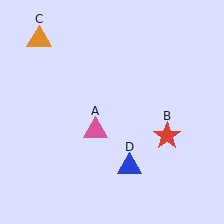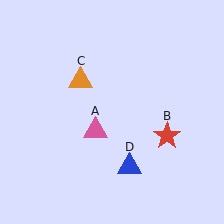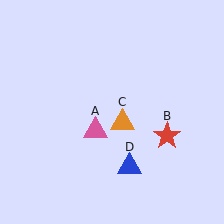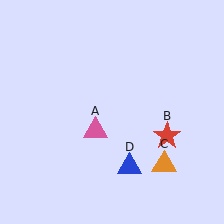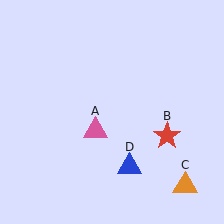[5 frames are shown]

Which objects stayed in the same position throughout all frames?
Pink triangle (object A) and red star (object B) and blue triangle (object D) remained stationary.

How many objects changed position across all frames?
1 object changed position: orange triangle (object C).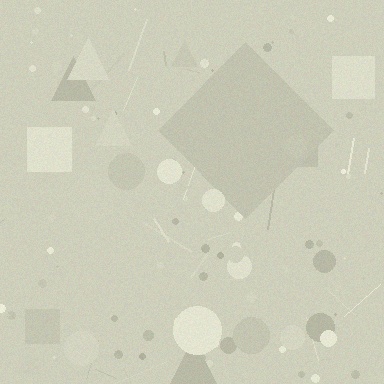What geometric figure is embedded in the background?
A diamond is embedded in the background.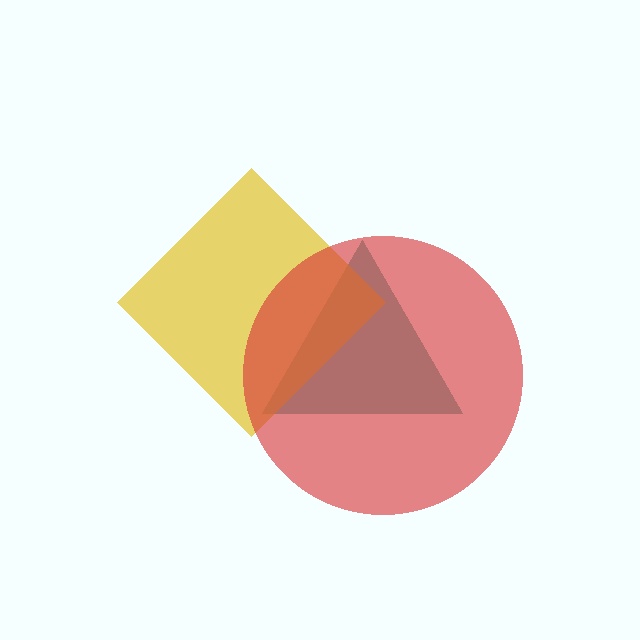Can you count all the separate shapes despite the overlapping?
Yes, there are 3 separate shapes.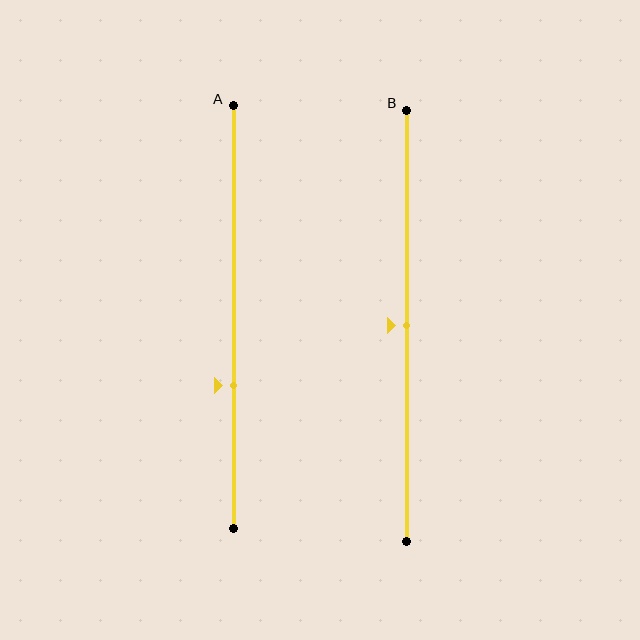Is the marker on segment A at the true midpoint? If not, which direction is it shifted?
No, the marker on segment A is shifted downward by about 16% of the segment length.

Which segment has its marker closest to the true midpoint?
Segment B has its marker closest to the true midpoint.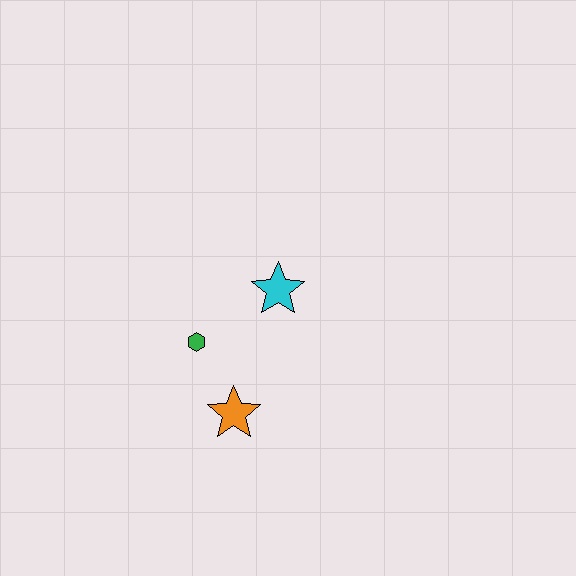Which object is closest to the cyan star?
The green hexagon is closest to the cyan star.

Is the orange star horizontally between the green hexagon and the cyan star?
Yes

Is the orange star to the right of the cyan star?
No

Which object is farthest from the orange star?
The cyan star is farthest from the orange star.